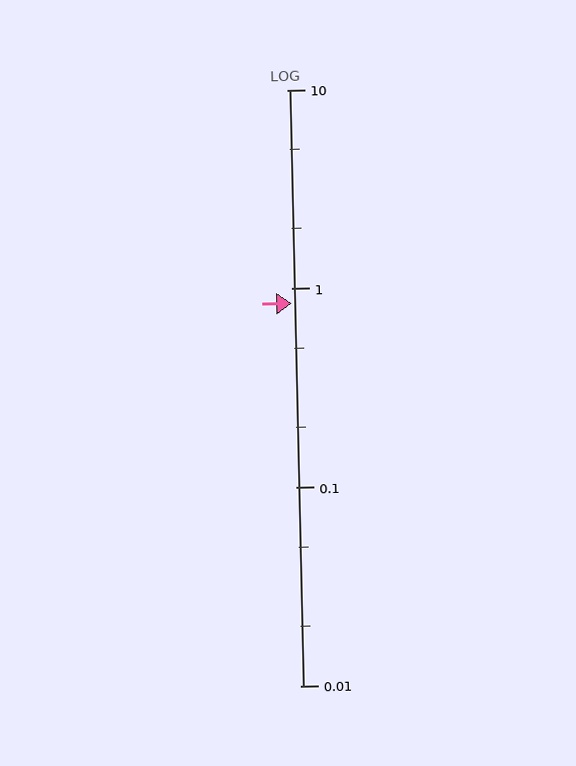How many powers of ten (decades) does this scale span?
The scale spans 3 decades, from 0.01 to 10.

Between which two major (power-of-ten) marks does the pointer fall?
The pointer is between 0.1 and 1.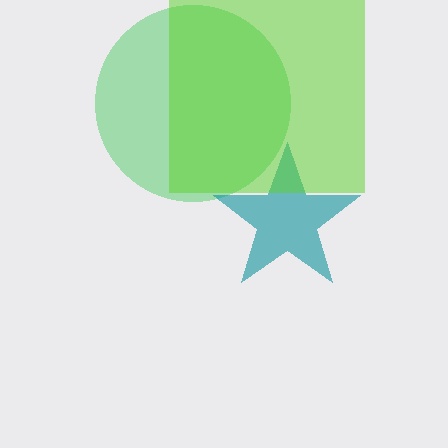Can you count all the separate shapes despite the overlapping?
Yes, there are 3 separate shapes.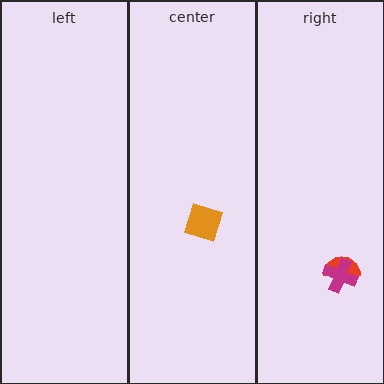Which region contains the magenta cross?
The right region.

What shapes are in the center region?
The orange diamond.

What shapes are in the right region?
The red semicircle, the magenta cross.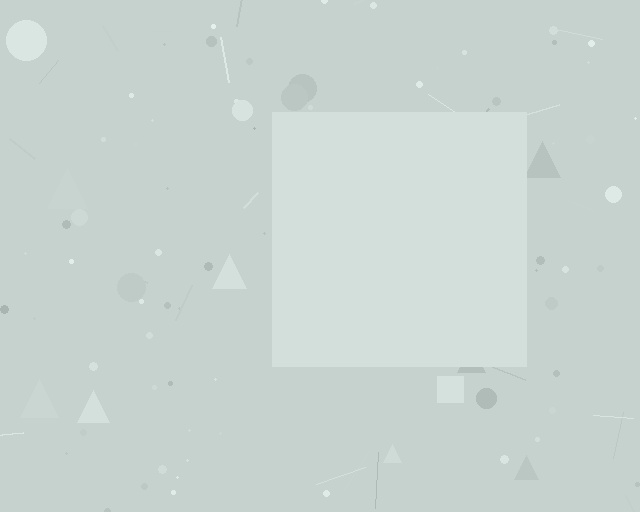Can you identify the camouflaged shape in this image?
The camouflaged shape is a square.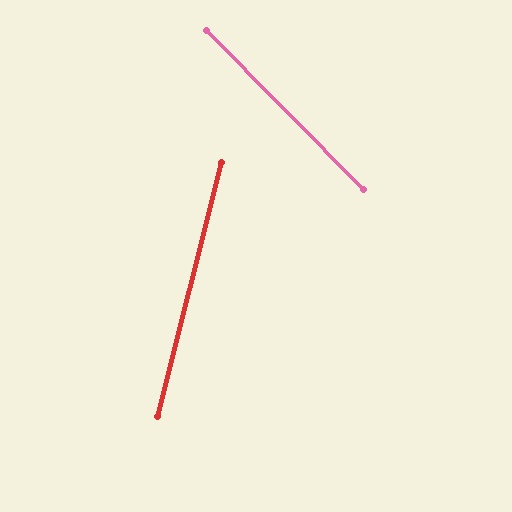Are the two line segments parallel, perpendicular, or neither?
Neither parallel nor perpendicular — they differ by about 59°.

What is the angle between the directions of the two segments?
Approximately 59 degrees.